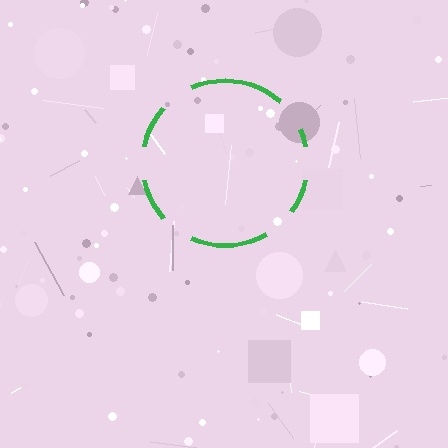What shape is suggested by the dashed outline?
The dashed outline suggests a circle.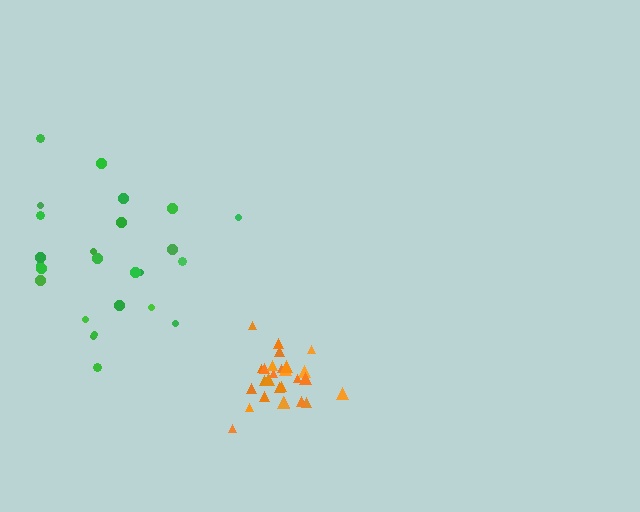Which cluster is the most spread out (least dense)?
Green.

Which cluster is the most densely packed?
Orange.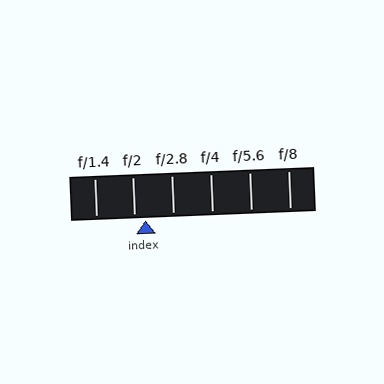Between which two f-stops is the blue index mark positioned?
The index mark is between f/2 and f/2.8.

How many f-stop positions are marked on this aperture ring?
There are 6 f-stop positions marked.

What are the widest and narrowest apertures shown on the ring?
The widest aperture shown is f/1.4 and the narrowest is f/8.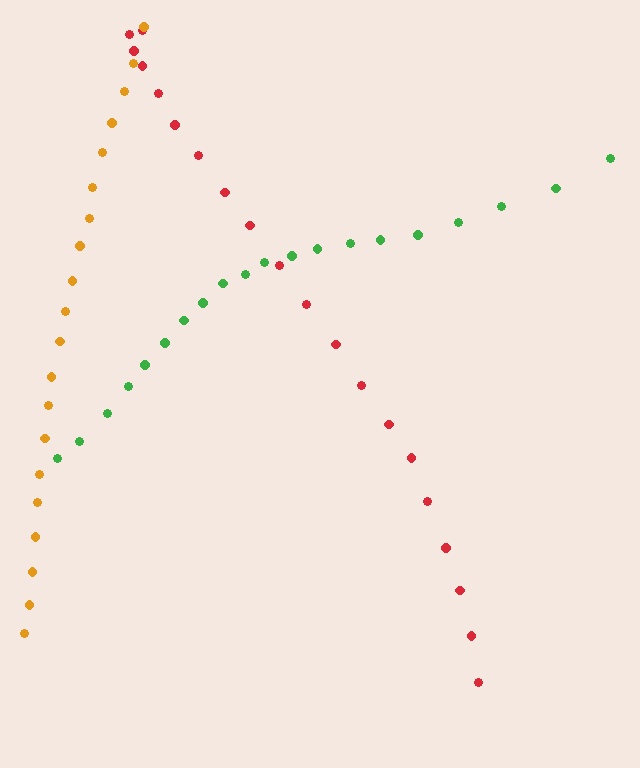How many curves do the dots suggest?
There are 3 distinct paths.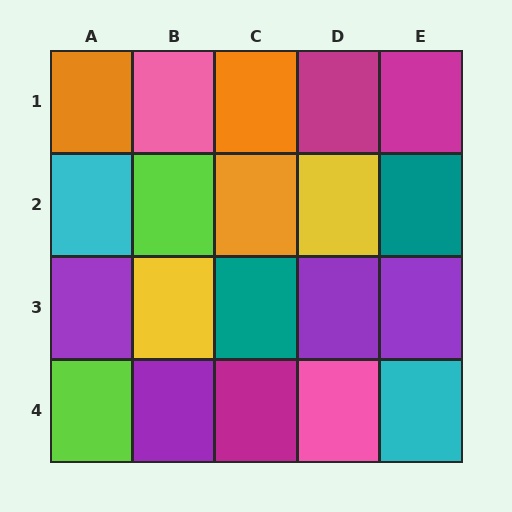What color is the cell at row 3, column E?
Purple.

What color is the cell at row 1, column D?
Magenta.